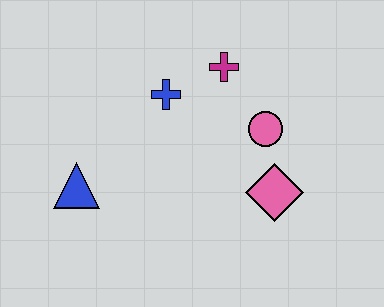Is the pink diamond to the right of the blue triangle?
Yes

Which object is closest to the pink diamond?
The pink circle is closest to the pink diamond.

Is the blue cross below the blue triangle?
No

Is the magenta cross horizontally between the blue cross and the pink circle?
Yes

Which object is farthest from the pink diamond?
The blue triangle is farthest from the pink diamond.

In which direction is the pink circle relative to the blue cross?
The pink circle is to the right of the blue cross.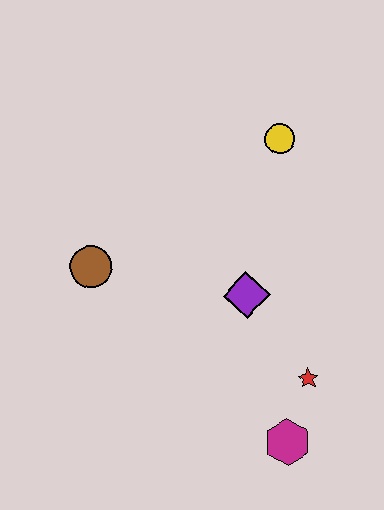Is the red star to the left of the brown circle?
No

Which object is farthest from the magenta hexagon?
The yellow circle is farthest from the magenta hexagon.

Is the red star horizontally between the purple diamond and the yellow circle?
No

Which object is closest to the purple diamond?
The red star is closest to the purple diamond.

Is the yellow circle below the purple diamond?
No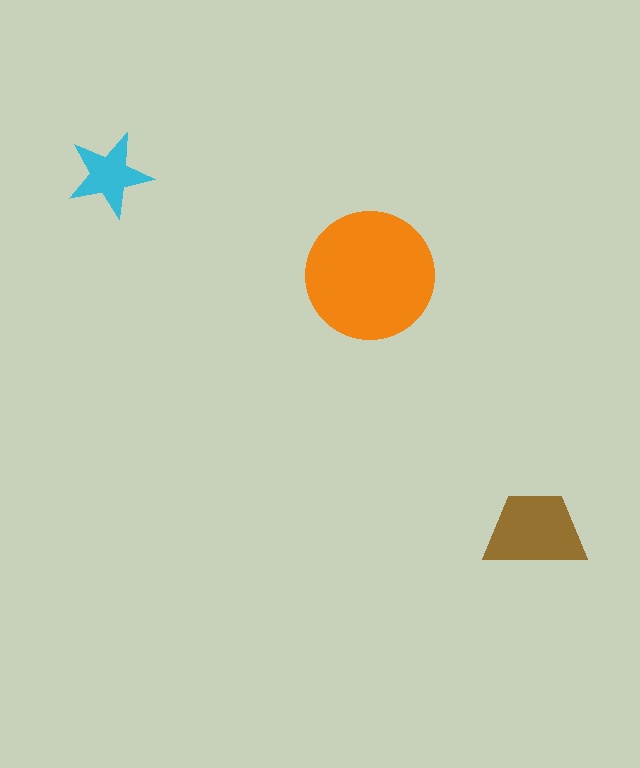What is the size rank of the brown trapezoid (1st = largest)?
2nd.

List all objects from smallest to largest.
The cyan star, the brown trapezoid, the orange circle.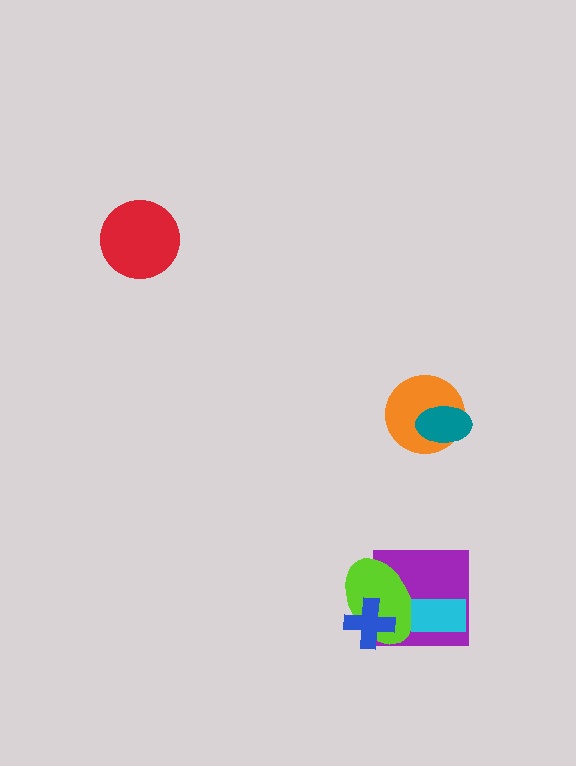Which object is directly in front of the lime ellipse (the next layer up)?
The blue cross is directly in front of the lime ellipse.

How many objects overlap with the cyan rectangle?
2 objects overlap with the cyan rectangle.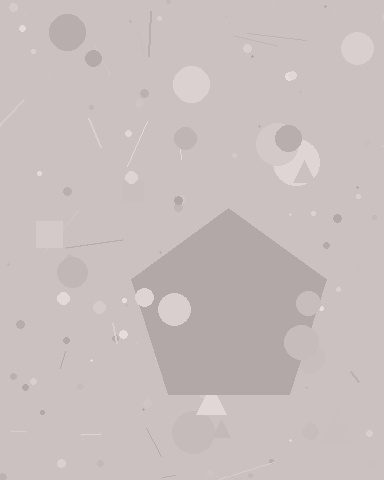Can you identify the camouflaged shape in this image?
The camouflaged shape is a pentagon.